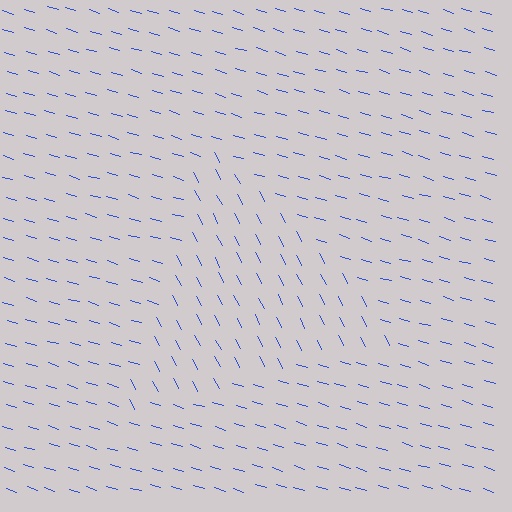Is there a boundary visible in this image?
Yes, there is a texture boundary formed by a change in line orientation.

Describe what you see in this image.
The image is filled with small blue line segments. A triangle region in the image has lines oriented differently from the surrounding lines, creating a visible texture boundary.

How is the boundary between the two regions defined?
The boundary is defined purely by a change in line orientation (approximately 45 degrees difference). All lines are the same color and thickness.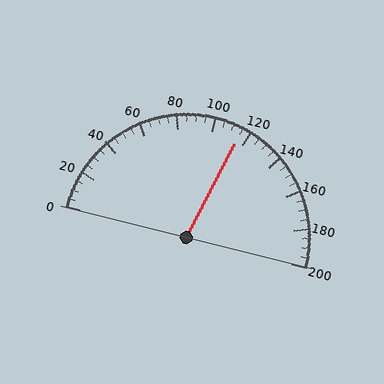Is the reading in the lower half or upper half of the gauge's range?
The reading is in the upper half of the range (0 to 200).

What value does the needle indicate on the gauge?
The needle indicates approximately 115.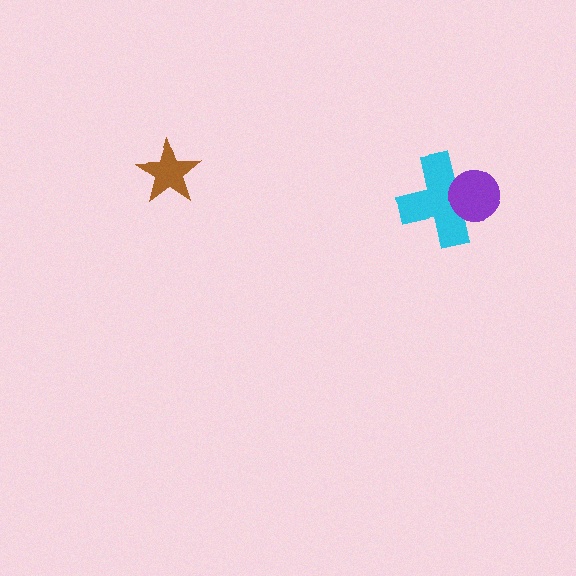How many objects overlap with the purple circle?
1 object overlaps with the purple circle.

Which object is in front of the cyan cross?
The purple circle is in front of the cyan cross.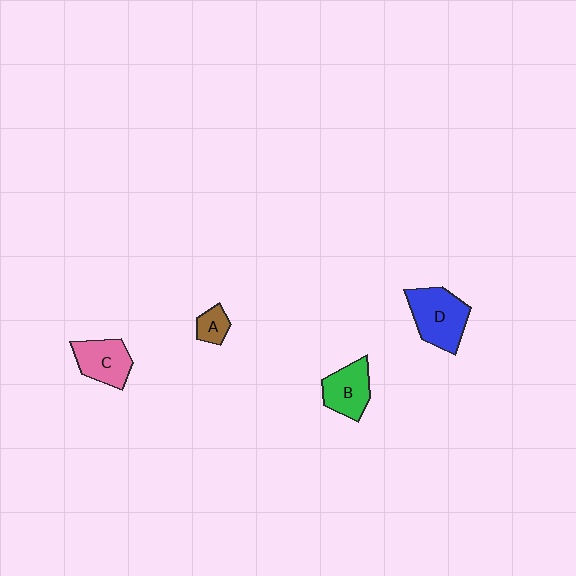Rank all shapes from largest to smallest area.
From largest to smallest: D (blue), C (pink), B (green), A (brown).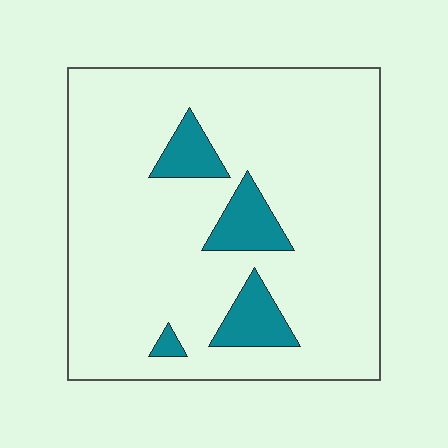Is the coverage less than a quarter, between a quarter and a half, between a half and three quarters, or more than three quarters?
Less than a quarter.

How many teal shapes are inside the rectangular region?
4.